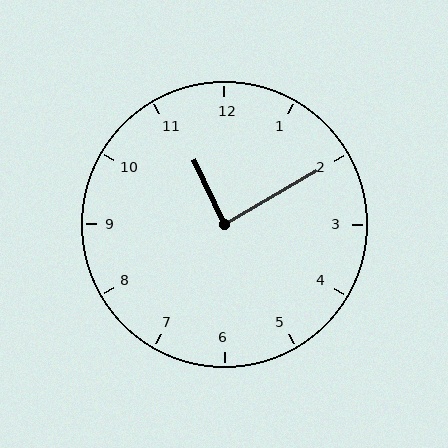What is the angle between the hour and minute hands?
Approximately 85 degrees.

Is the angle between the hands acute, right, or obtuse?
It is right.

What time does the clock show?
11:10.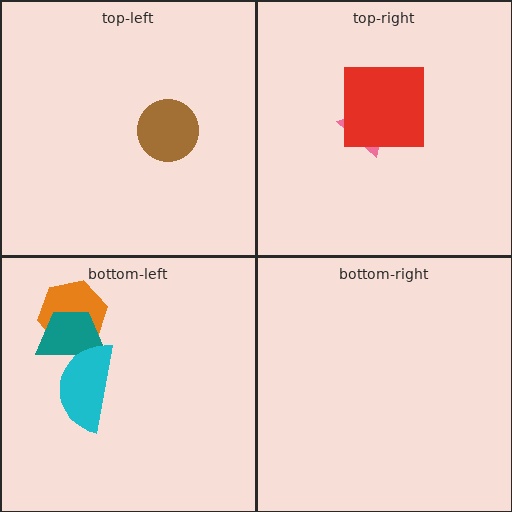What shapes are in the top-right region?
The pink triangle, the red square.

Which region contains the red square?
The top-right region.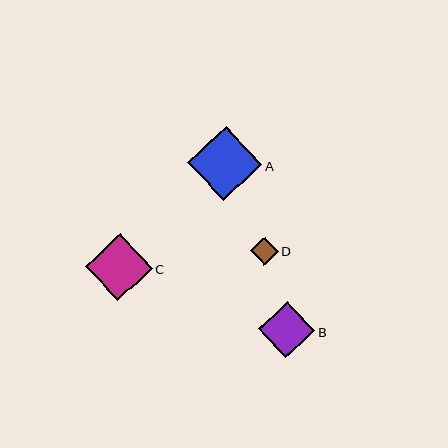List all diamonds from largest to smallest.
From largest to smallest: A, C, B, D.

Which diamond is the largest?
Diamond A is the largest with a size of approximately 74 pixels.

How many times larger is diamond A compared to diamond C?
Diamond A is approximately 1.1 times the size of diamond C.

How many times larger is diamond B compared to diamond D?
Diamond B is approximately 2.0 times the size of diamond D.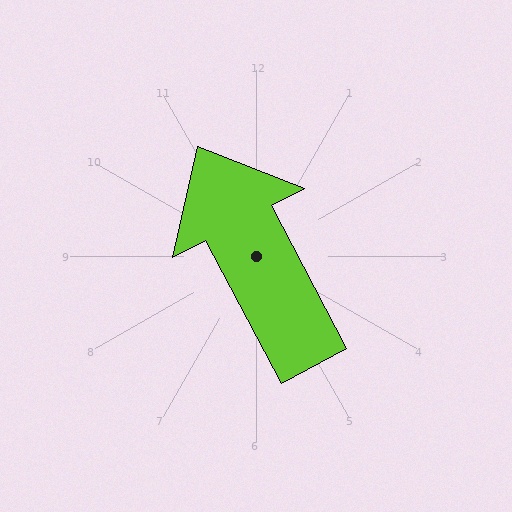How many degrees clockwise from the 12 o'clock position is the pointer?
Approximately 332 degrees.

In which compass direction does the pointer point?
Northwest.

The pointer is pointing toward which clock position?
Roughly 11 o'clock.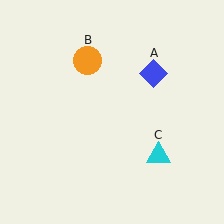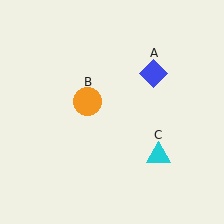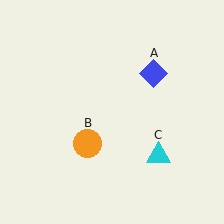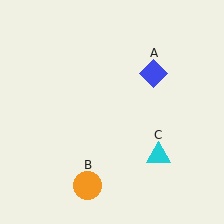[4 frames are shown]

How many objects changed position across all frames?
1 object changed position: orange circle (object B).